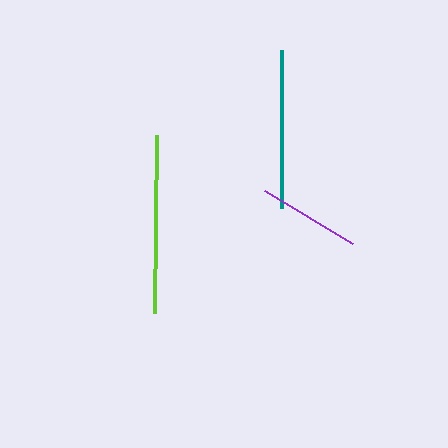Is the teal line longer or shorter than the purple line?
The teal line is longer than the purple line.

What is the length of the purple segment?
The purple segment is approximately 102 pixels long.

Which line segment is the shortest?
The purple line is the shortest at approximately 102 pixels.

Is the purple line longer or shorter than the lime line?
The lime line is longer than the purple line.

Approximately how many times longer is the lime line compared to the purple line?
The lime line is approximately 1.7 times the length of the purple line.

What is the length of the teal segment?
The teal segment is approximately 159 pixels long.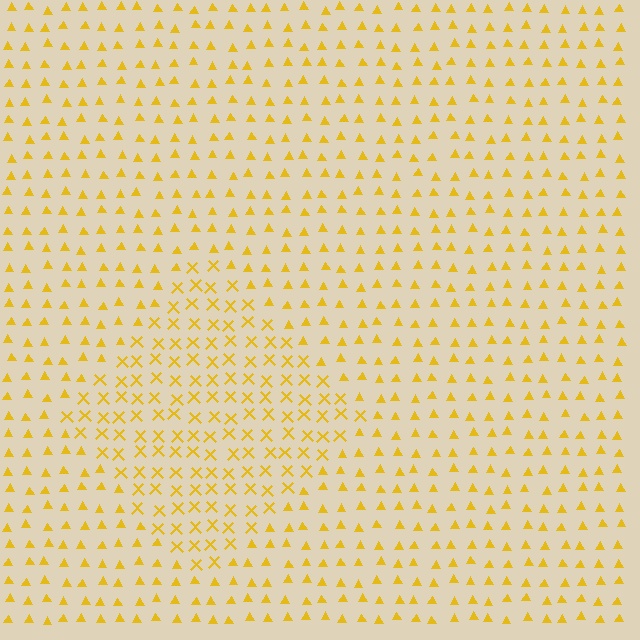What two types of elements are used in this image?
The image uses X marks inside the diamond region and triangles outside it.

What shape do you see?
I see a diamond.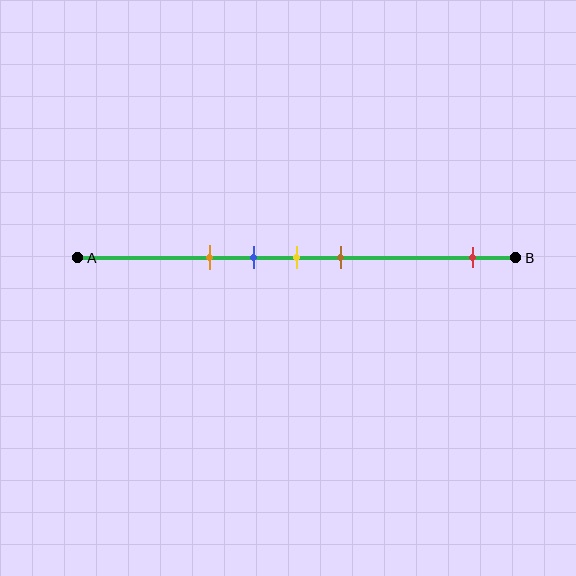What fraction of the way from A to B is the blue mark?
The blue mark is approximately 40% (0.4) of the way from A to B.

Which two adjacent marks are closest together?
The blue and yellow marks are the closest adjacent pair.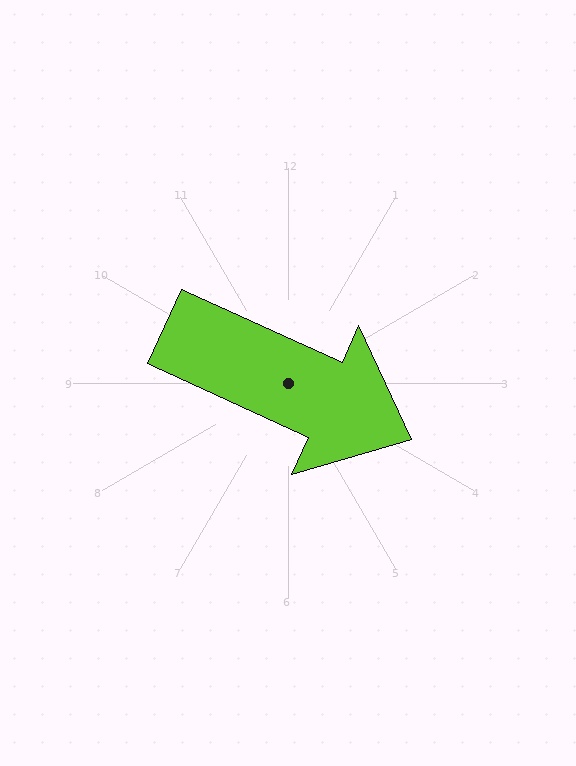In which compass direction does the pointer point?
Southeast.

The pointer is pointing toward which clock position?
Roughly 4 o'clock.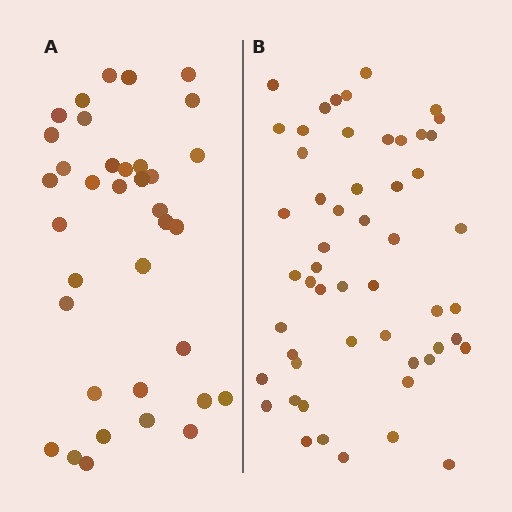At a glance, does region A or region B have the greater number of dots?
Region B (the right region) has more dots.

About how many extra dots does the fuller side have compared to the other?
Region B has approximately 15 more dots than region A.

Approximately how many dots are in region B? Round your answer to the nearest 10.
About 50 dots. (The exact count is 53, which rounds to 50.)